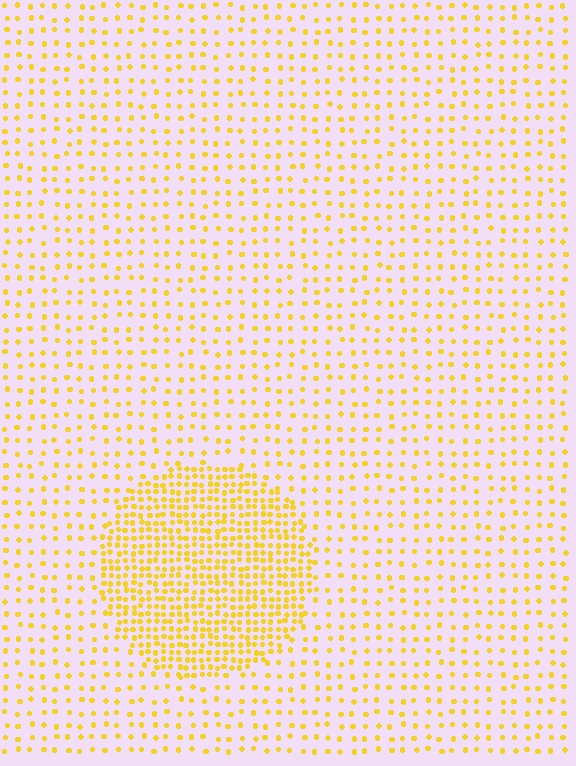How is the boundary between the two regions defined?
The boundary is defined by a change in element density (approximately 2.6x ratio). All elements are the same color, size, and shape.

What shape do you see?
I see a circle.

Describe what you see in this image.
The image contains small yellow elements arranged at two different densities. A circle-shaped region is visible where the elements are more densely packed than the surrounding area.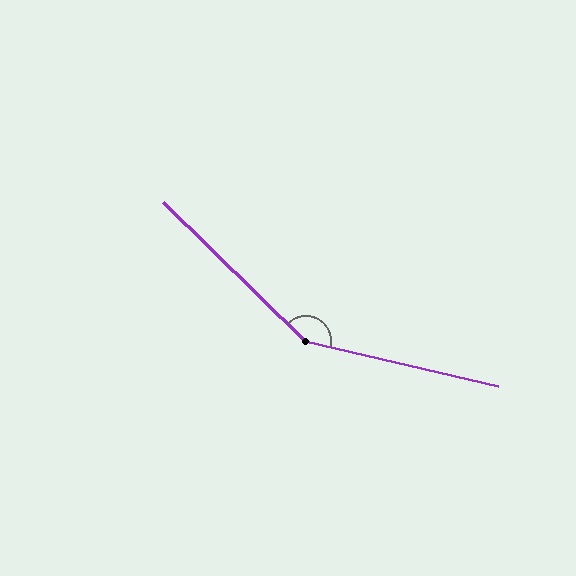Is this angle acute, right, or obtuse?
It is obtuse.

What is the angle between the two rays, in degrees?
Approximately 149 degrees.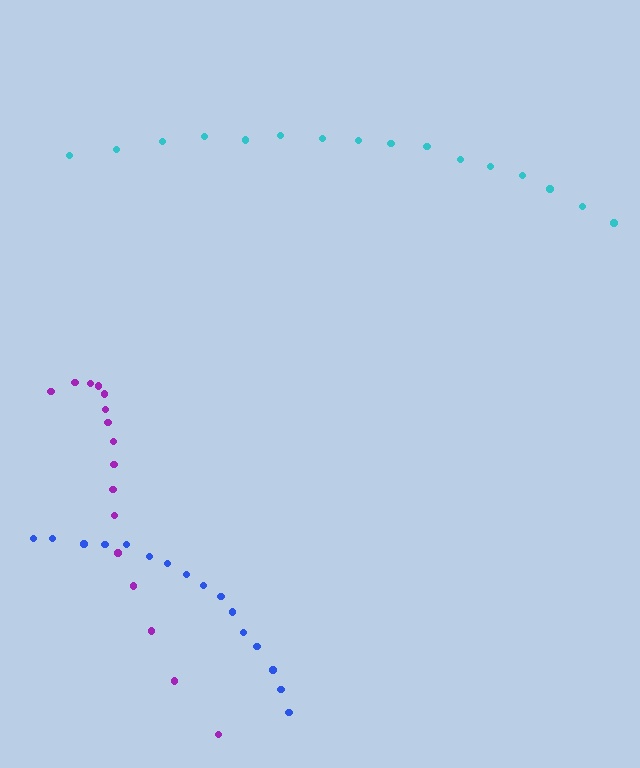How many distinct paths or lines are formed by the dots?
There are 3 distinct paths.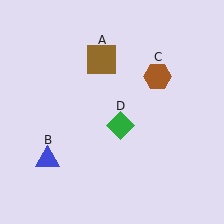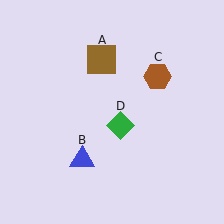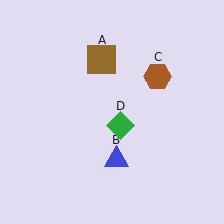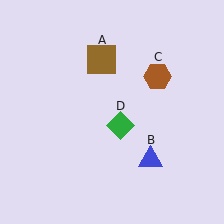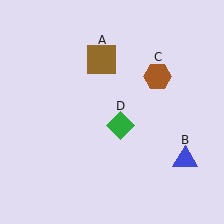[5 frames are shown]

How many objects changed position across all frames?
1 object changed position: blue triangle (object B).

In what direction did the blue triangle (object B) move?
The blue triangle (object B) moved right.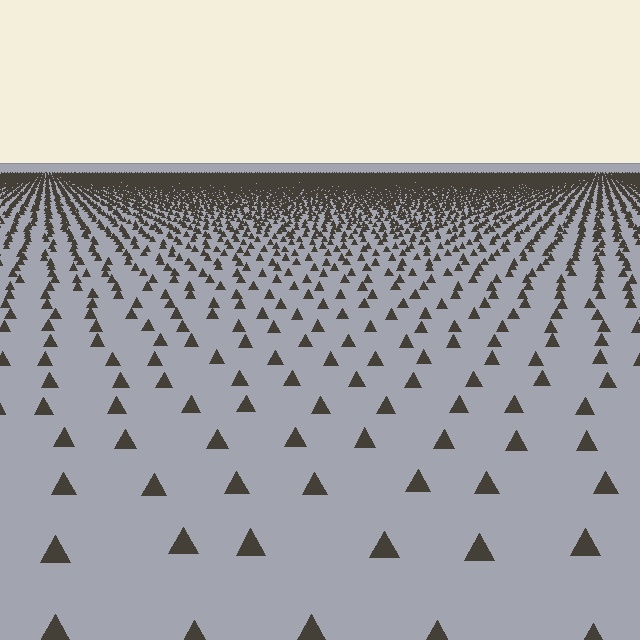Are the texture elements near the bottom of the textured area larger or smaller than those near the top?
Larger. Near the bottom, elements are closer to the viewer and appear at a bigger on-screen size.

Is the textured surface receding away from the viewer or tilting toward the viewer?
The surface is receding away from the viewer. Texture elements get smaller and denser toward the top.